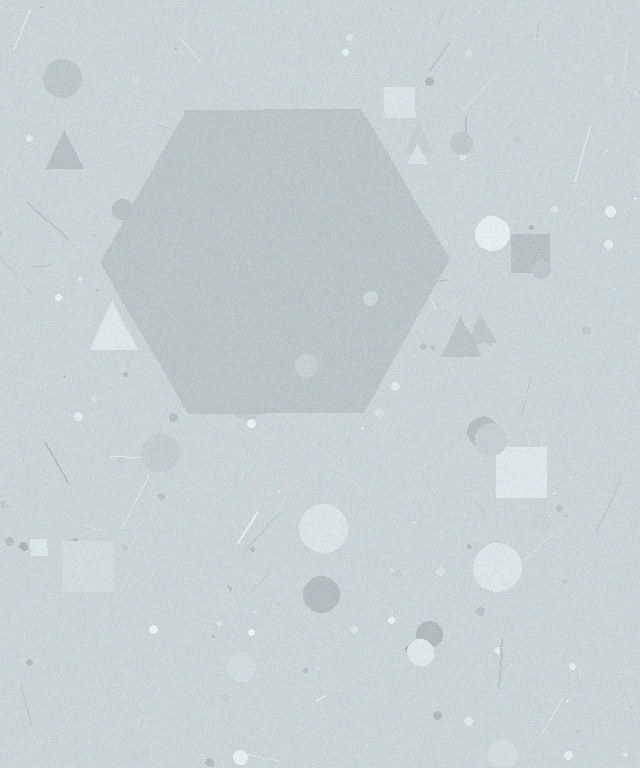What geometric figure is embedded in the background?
A hexagon is embedded in the background.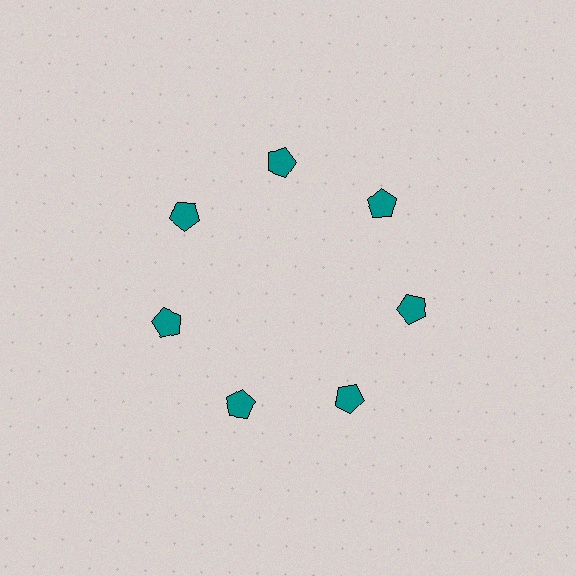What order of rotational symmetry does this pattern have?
This pattern has 7-fold rotational symmetry.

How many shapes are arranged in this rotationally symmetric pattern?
There are 7 shapes, arranged in 7 groups of 1.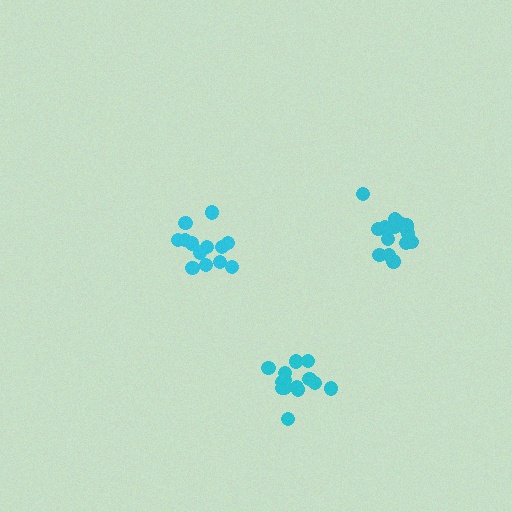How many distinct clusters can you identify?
There are 3 distinct clusters.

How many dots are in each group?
Group 1: 13 dots, Group 2: 15 dots, Group 3: 14 dots (42 total).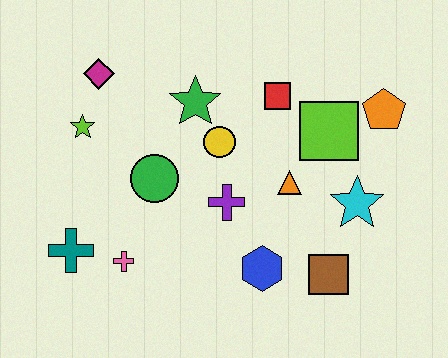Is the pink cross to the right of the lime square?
No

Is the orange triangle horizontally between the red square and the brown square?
Yes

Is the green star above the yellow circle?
Yes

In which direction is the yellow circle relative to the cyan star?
The yellow circle is to the left of the cyan star.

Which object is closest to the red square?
The lime square is closest to the red square.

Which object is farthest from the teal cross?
The orange pentagon is farthest from the teal cross.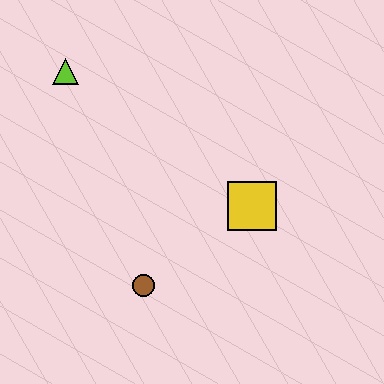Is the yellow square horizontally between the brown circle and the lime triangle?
No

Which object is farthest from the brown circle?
The lime triangle is farthest from the brown circle.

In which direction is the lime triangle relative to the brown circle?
The lime triangle is above the brown circle.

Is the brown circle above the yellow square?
No